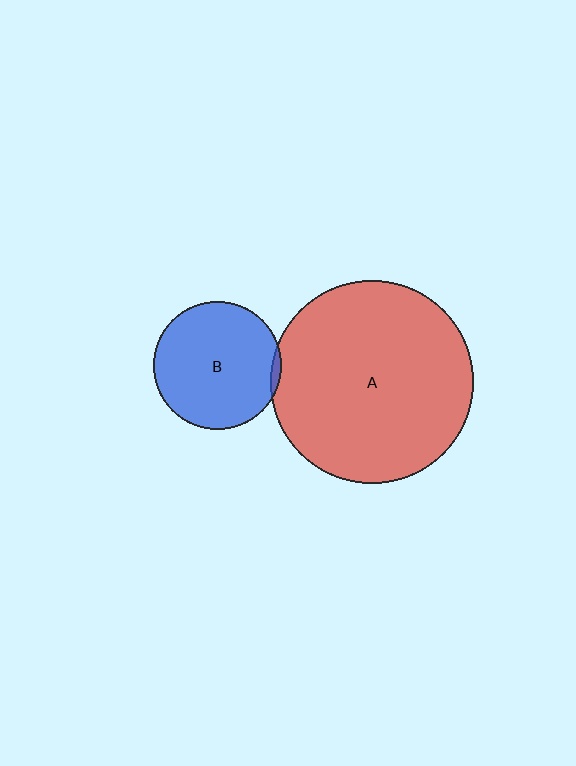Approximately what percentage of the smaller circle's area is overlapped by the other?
Approximately 5%.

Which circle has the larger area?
Circle A (red).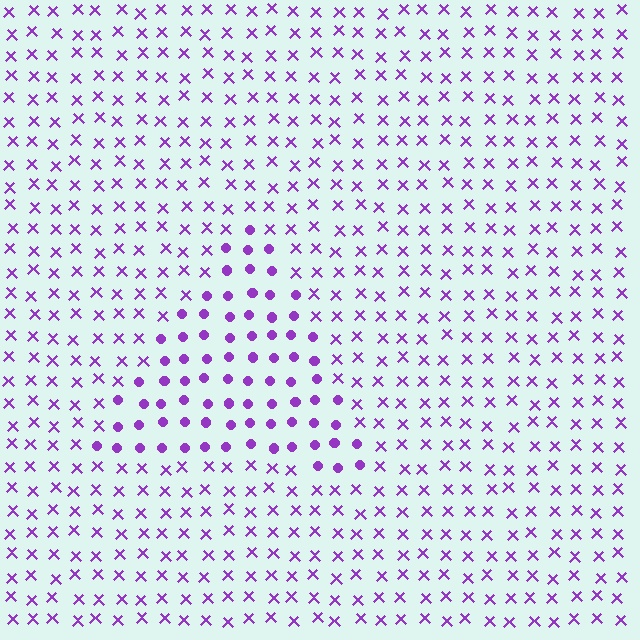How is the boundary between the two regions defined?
The boundary is defined by a change in element shape: circles inside vs. X marks outside. All elements share the same color and spacing.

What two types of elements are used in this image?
The image uses circles inside the triangle region and X marks outside it.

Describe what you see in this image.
The image is filled with small purple elements arranged in a uniform grid. A triangle-shaped region contains circles, while the surrounding area contains X marks. The boundary is defined purely by the change in element shape.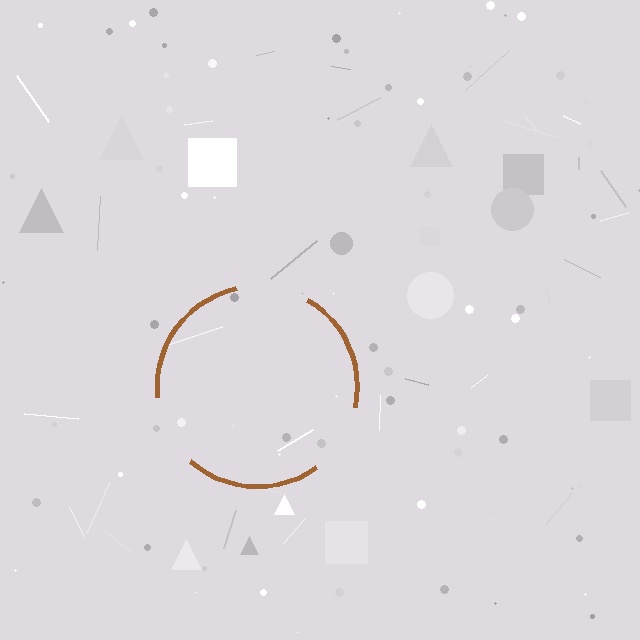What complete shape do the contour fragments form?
The contour fragments form a circle.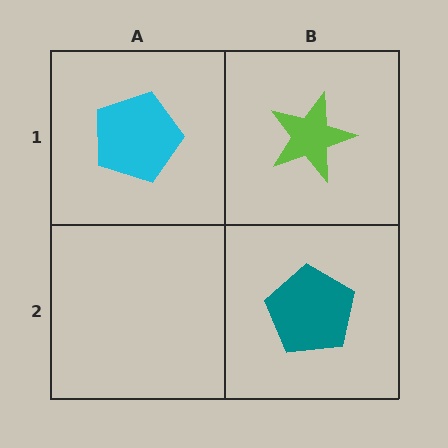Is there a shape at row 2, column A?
No, that cell is empty.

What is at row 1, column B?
A lime star.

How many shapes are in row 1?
2 shapes.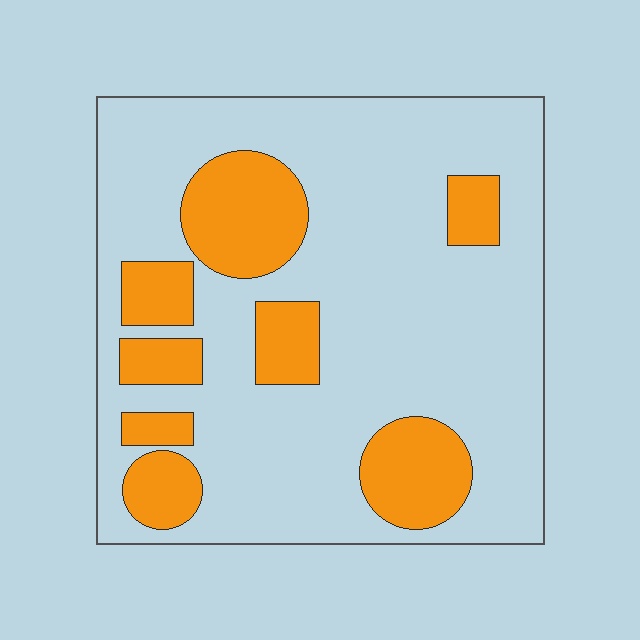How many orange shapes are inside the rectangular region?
8.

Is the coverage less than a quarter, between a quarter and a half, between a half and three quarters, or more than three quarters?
Less than a quarter.